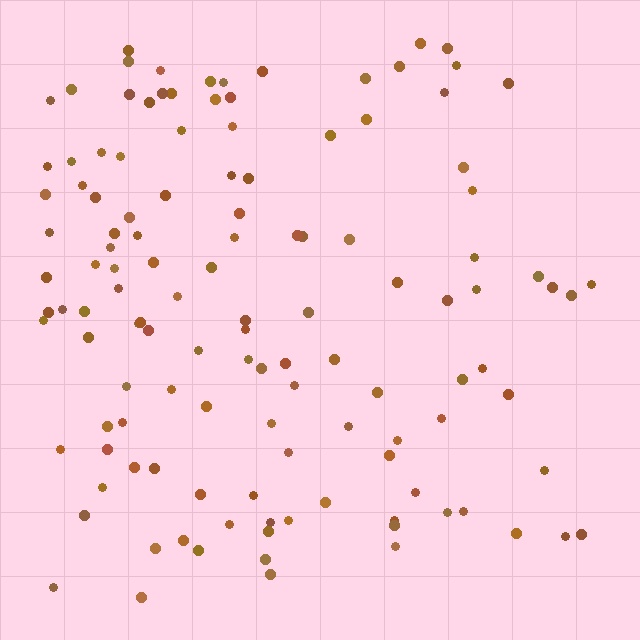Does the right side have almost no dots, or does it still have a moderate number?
Still a moderate number, just noticeably fewer than the left.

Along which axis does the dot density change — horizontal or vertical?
Horizontal.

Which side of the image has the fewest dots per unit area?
The right.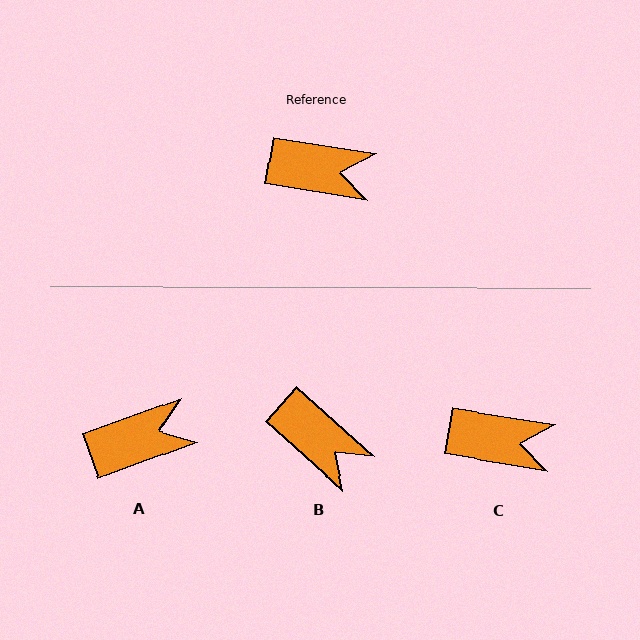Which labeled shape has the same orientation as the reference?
C.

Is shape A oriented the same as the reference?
No, it is off by about 30 degrees.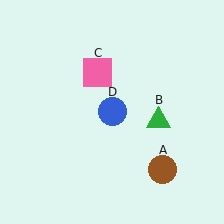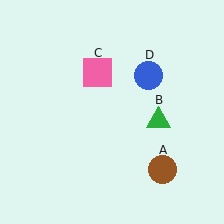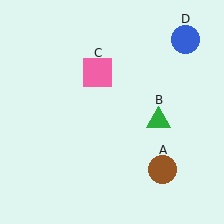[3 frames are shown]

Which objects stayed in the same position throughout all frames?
Brown circle (object A) and green triangle (object B) and pink square (object C) remained stationary.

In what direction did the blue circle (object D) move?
The blue circle (object D) moved up and to the right.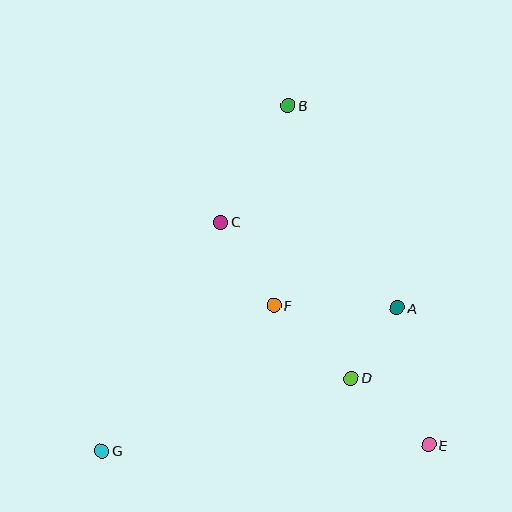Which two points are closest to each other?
Points A and D are closest to each other.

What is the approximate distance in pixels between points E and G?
The distance between E and G is approximately 327 pixels.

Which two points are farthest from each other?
Points B and G are farthest from each other.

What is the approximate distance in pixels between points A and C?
The distance between A and C is approximately 197 pixels.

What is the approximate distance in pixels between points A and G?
The distance between A and G is approximately 328 pixels.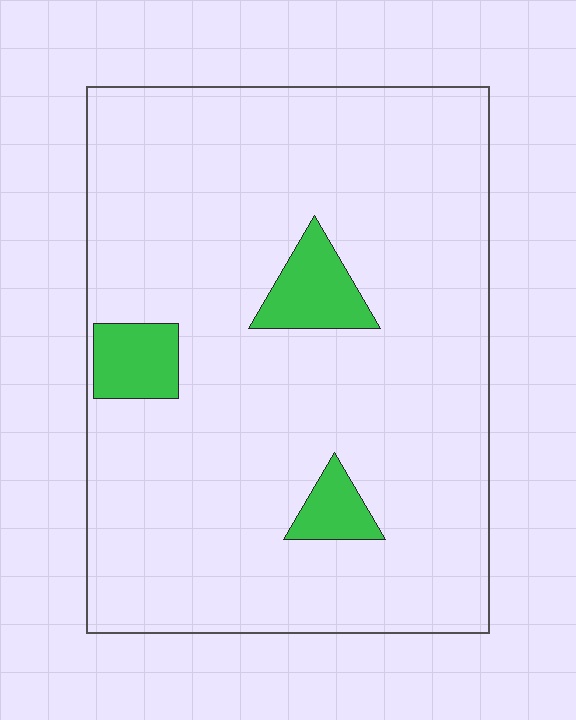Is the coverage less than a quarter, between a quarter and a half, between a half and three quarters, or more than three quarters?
Less than a quarter.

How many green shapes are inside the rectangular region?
3.